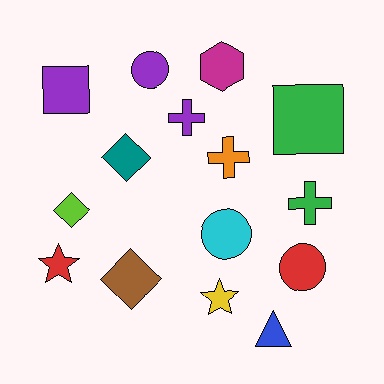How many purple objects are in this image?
There are 3 purple objects.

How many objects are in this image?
There are 15 objects.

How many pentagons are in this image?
There are no pentagons.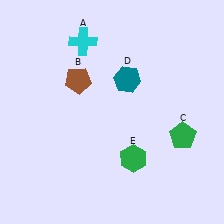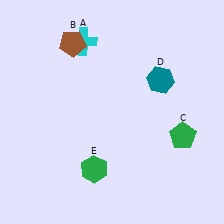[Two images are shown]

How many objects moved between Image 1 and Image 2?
3 objects moved between the two images.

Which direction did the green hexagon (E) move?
The green hexagon (E) moved left.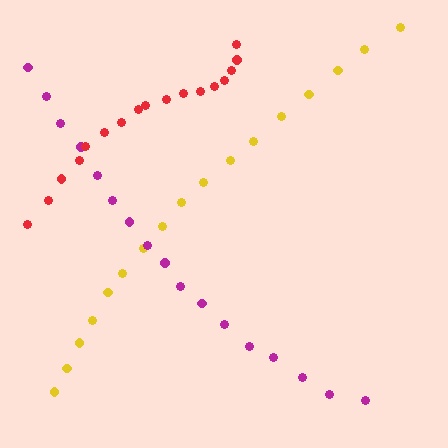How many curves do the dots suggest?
There are 3 distinct paths.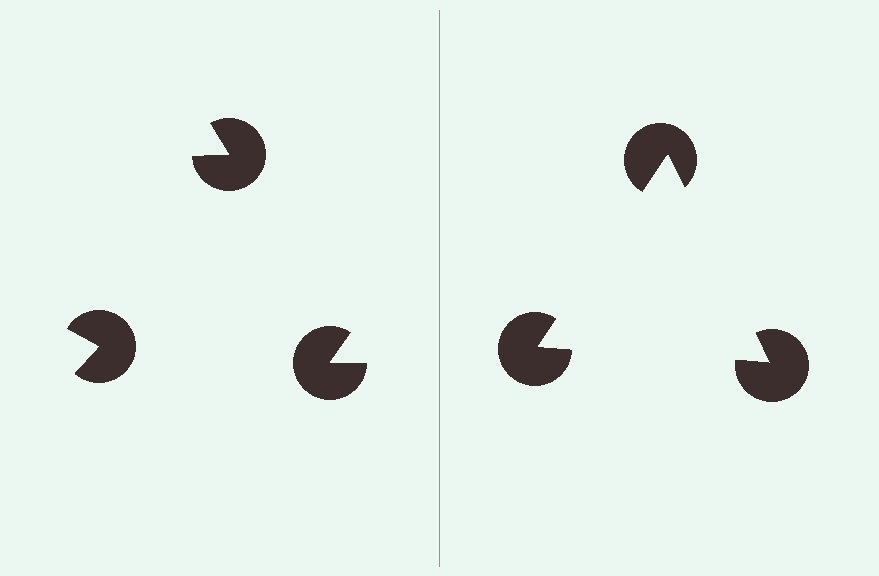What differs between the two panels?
The pac-man discs are positioned identically on both sides; only the wedge orientations differ. On the right they align to a triangle; on the left they are misaligned.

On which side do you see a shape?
An illusory triangle appears on the right side. On the left side the wedge cuts are rotated, so no coherent shape forms.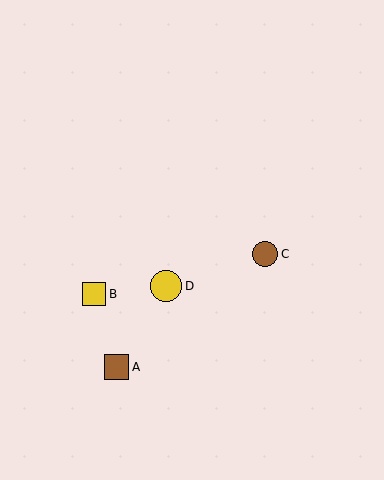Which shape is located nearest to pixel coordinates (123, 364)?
The brown square (labeled A) at (116, 367) is nearest to that location.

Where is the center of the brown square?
The center of the brown square is at (116, 367).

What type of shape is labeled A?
Shape A is a brown square.